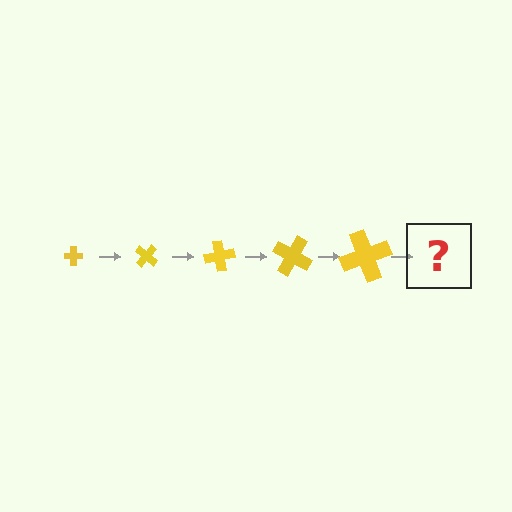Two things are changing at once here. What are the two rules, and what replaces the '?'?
The two rules are that the cross grows larger each step and it rotates 40 degrees each step. The '?' should be a cross, larger than the previous one and rotated 200 degrees from the start.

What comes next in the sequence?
The next element should be a cross, larger than the previous one and rotated 200 degrees from the start.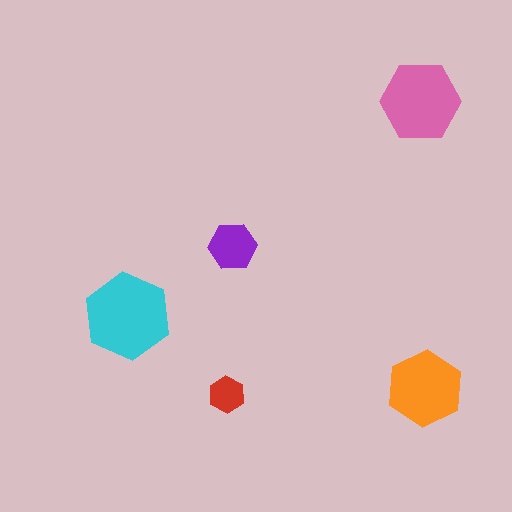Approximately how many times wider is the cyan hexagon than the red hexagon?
About 2.5 times wider.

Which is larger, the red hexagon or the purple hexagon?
The purple one.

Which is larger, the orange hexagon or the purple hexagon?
The orange one.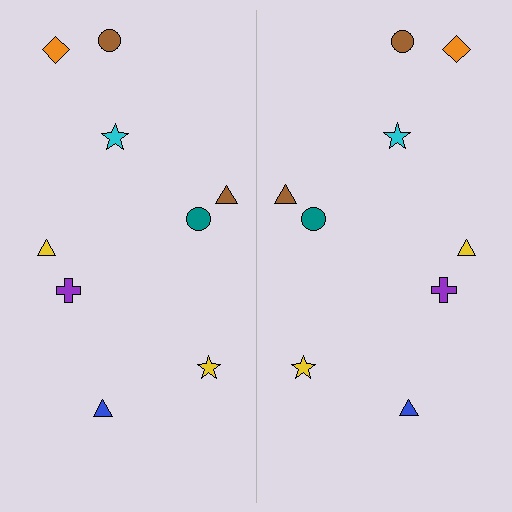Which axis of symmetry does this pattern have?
The pattern has a vertical axis of symmetry running through the center of the image.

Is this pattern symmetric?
Yes, this pattern has bilateral (reflection) symmetry.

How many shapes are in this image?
There are 18 shapes in this image.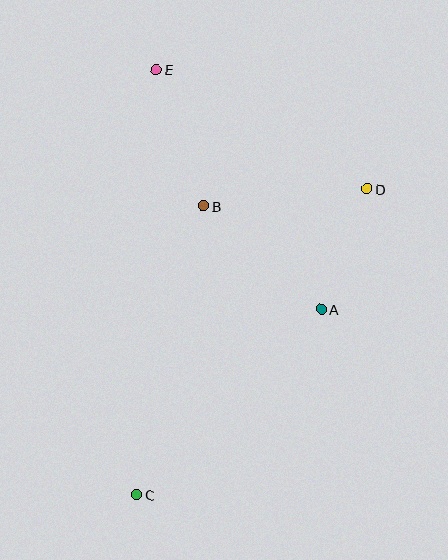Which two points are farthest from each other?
Points C and E are farthest from each other.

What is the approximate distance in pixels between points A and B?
The distance between A and B is approximately 157 pixels.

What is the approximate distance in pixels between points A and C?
The distance between A and C is approximately 261 pixels.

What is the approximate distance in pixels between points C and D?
The distance between C and D is approximately 383 pixels.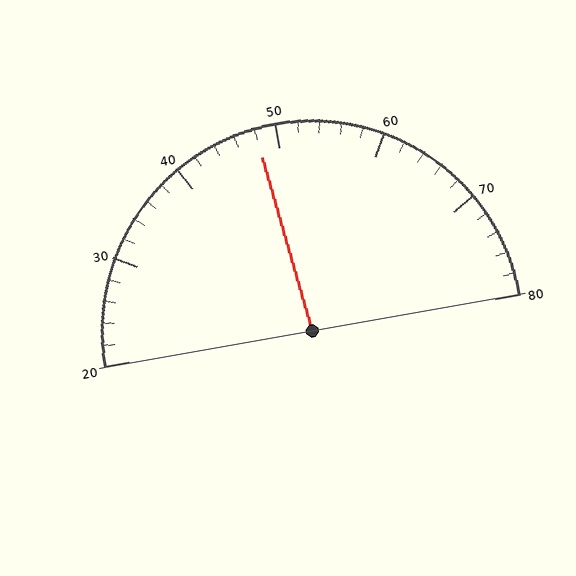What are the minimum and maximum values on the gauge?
The gauge ranges from 20 to 80.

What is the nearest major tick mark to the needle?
The nearest major tick mark is 50.